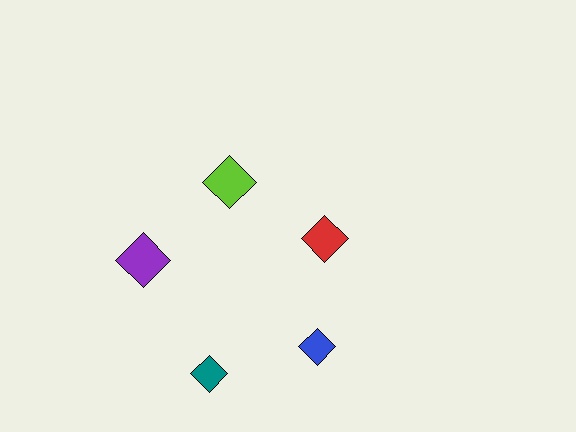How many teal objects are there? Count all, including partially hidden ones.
There is 1 teal object.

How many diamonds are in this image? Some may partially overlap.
There are 5 diamonds.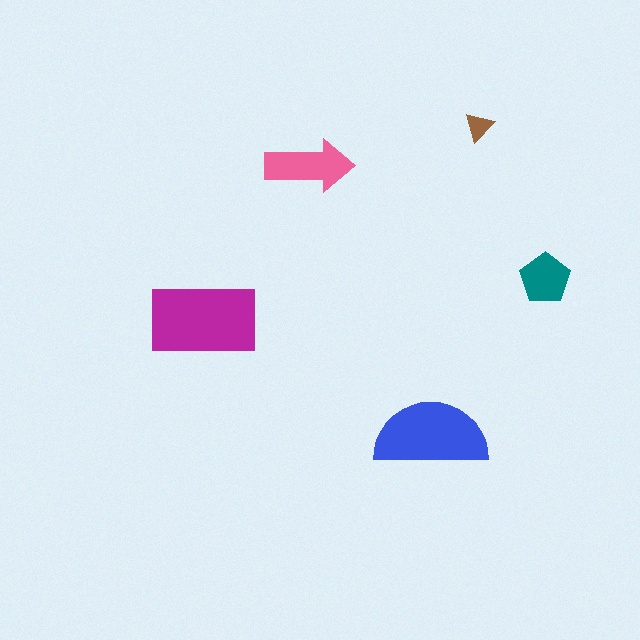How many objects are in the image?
There are 5 objects in the image.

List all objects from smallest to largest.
The brown triangle, the teal pentagon, the pink arrow, the blue semicircle, the magenta rectangle.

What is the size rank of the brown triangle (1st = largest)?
5th.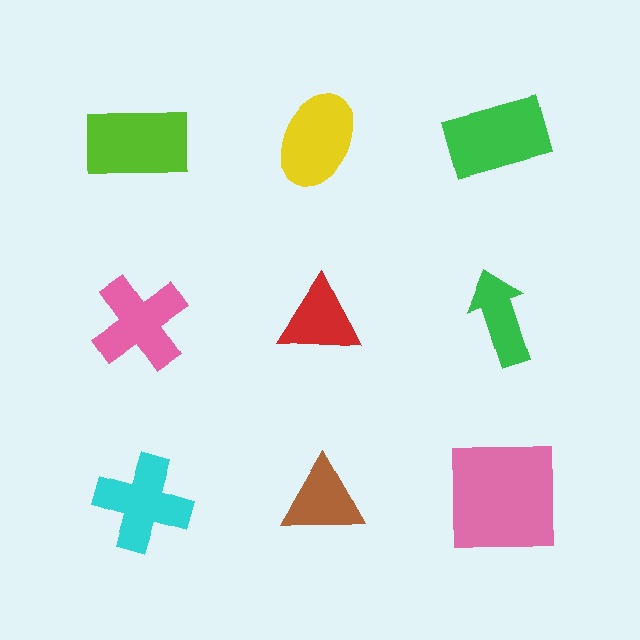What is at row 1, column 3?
A green rectangle.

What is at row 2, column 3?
A green arrow.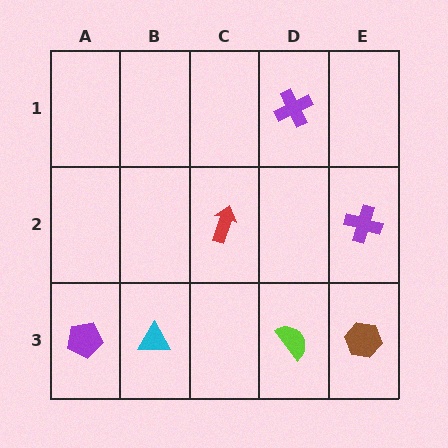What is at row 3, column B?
A cyan triangle.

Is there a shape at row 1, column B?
No, that cell is empty.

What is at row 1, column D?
A purple cross.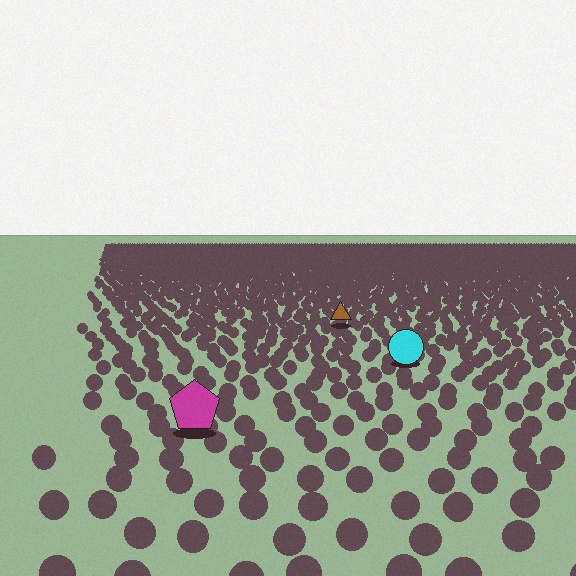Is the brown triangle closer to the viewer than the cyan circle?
No. The cyan circle is closer — you can tell from the texture gradient: the ground texture is coarser near it.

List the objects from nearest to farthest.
From nearest to farthest: the magenta pentagon, the cyan circle, the brown triangle.